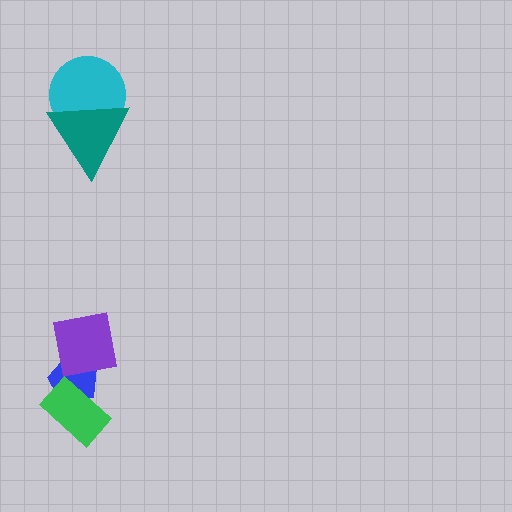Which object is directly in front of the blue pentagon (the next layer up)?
The green rectangle is directly in front of the blue pentagon.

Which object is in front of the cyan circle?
The teal triangle is in front of the cyan circle.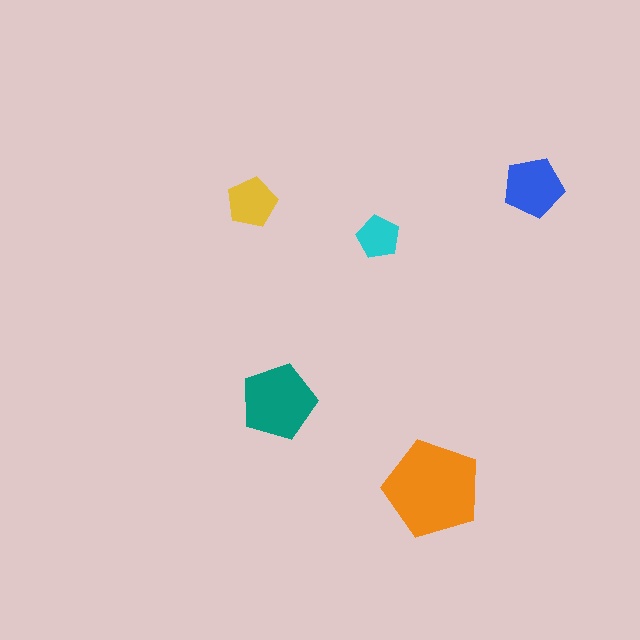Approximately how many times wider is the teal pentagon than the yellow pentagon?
About 1.5 times wider.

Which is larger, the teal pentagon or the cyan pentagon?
The teal one.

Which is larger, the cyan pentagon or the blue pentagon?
The blue one.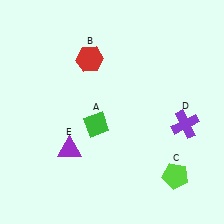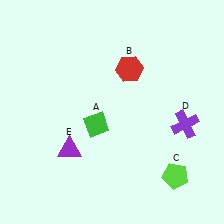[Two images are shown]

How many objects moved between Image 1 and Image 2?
1 object moved between the two images.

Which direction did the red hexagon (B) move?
The red hexagon (B) moved right.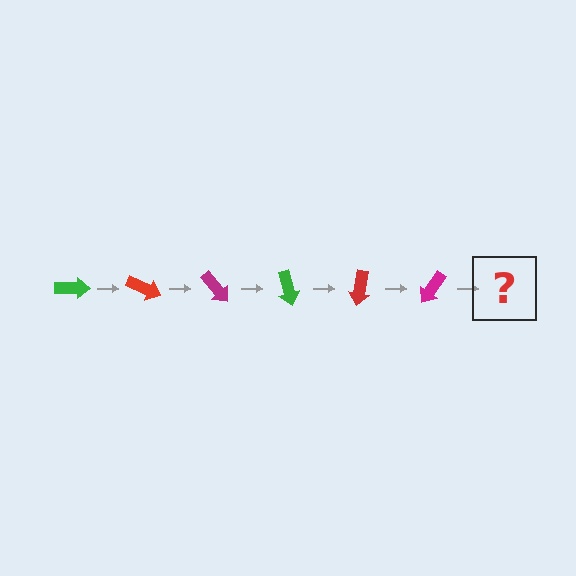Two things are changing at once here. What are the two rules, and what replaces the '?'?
The two rules are that it rotates 25 degrees each step and the color cycles through green, red, and magenta. The '?' should be a green arrow, rotated 150 degrees from the start.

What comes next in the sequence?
The next element should be a green arrow, rotated 150 degrees from the start.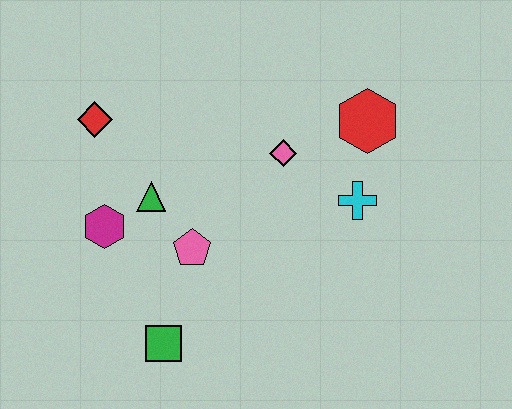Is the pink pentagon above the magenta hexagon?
No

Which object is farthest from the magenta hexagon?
The red hexagon is farthest from the magenta hexagon.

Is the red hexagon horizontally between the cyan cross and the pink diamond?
No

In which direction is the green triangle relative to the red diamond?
The green triangle is below the red diamond.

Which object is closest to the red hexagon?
The cyan cross is closest to the red hexagon.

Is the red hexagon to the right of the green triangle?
Yes